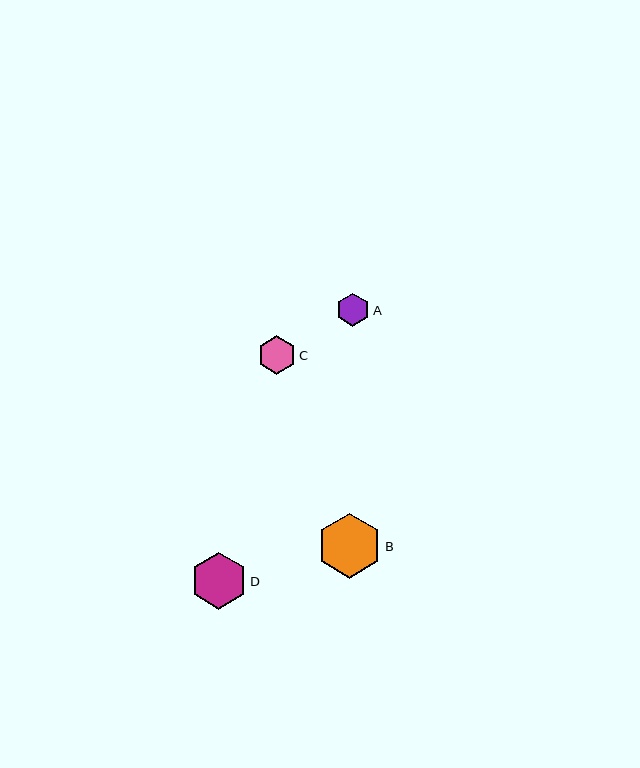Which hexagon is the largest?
Hexagon B is the largest with a size of approximately 65 pixels.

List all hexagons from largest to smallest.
From largest to smallest: B, D, C, A.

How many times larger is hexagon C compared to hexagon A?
Hexagon C is approximately 1.2 times the size of hexagon A.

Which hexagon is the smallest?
Hexagon A is the smallest with a size of approximately 33 pixels.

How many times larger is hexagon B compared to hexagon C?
Hexagon B is approximately 1.7 times the size of hexagon C.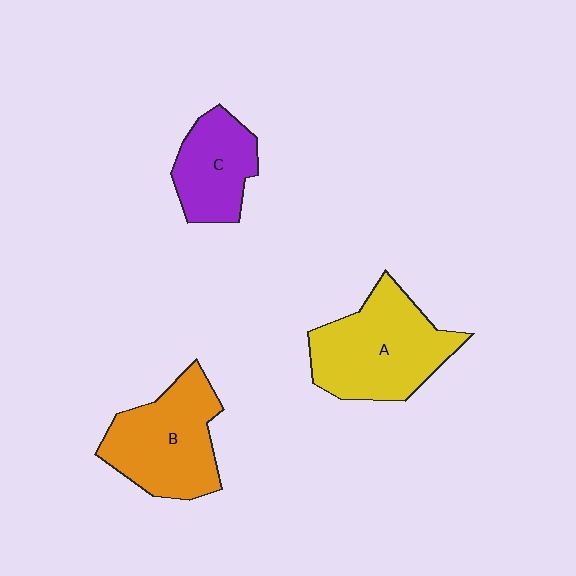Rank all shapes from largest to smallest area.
From largest to smallest: A (yellow), B (orange), C (purple).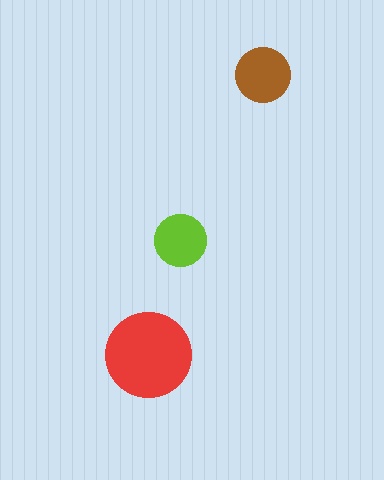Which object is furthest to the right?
The brown circle is rightmost.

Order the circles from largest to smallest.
the red one, the brown one, the lime one.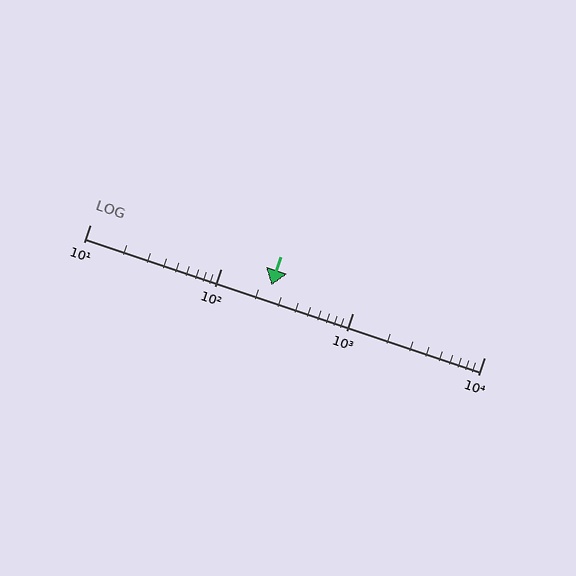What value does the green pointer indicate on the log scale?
The pointer indicates approximately 240.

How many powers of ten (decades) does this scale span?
The scale spans 3 decades, from 10 to 10000.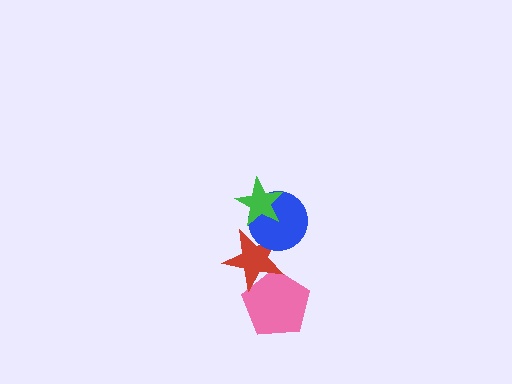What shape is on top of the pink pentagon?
The red star is on top of the pink pentagon.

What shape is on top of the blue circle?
The green star is on top of the blue circle.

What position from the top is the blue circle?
The blue circle is 2nd from the top.